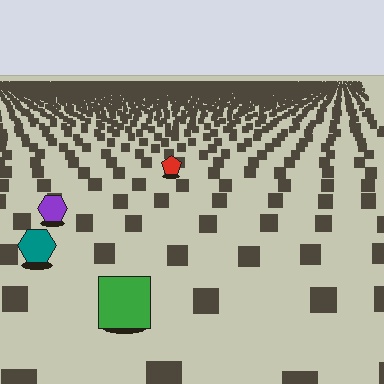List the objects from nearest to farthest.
From nearest to farthest: the green square, the teal hexagon, the purple hexagon, the red pentagon.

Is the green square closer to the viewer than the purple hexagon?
Yes. The green square is closer — you can tell from the texture gradient: the ground texture is coarser near it.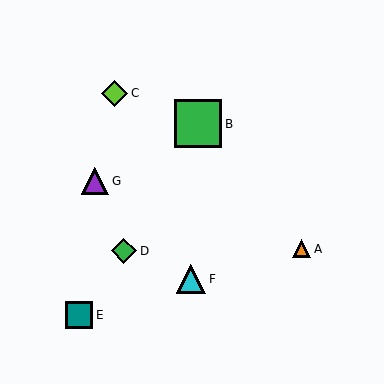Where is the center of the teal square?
The center of the teal square is at (79, 315).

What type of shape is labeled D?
Shape D is a green diamond.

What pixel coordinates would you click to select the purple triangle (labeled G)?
Click at (95, 181) to select the purple triangle G.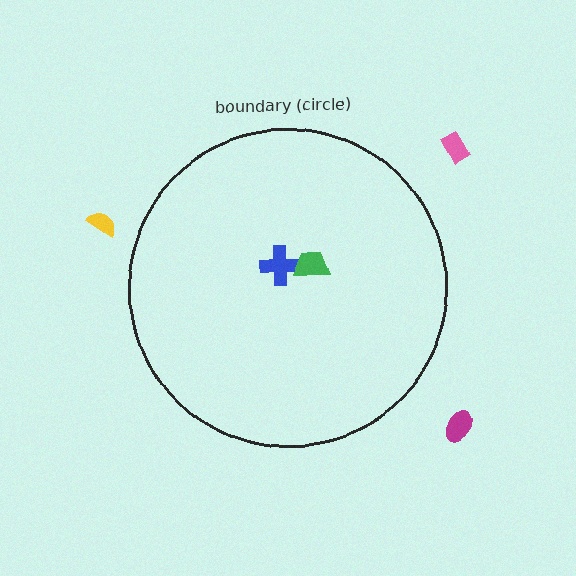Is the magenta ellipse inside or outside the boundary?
Outside.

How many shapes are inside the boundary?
2 inside, 3 outside.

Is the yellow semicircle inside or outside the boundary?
Outside.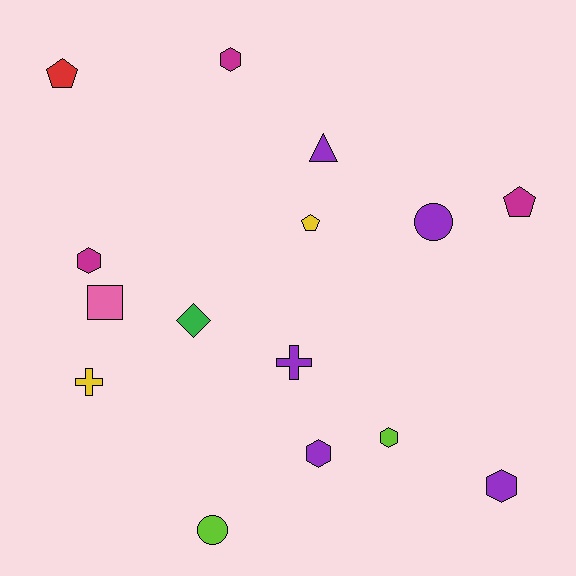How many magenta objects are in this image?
There are 3 magenta objects.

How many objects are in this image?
There are 15 objects.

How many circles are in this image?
There are 2 circles.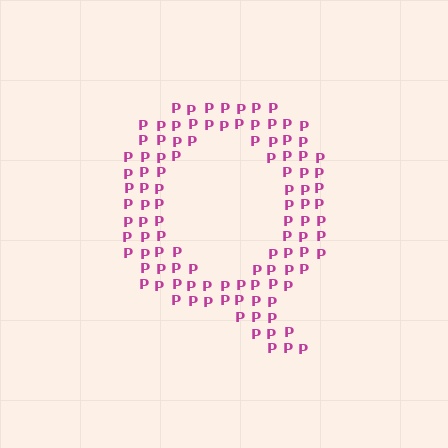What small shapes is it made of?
It is made of small letter P's.